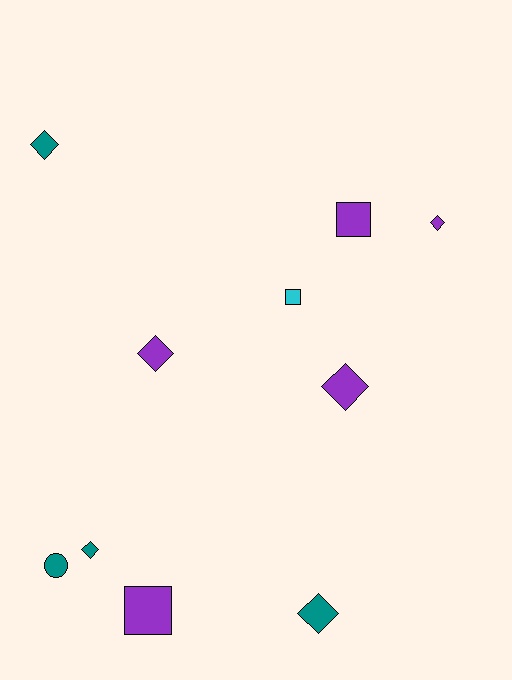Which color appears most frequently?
Purple, with 5 objects.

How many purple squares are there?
There are 2 purple squares.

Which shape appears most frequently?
Diamond, with 6 objects.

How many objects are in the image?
There are 10 objects.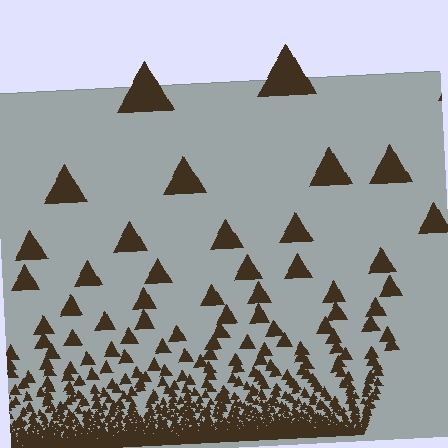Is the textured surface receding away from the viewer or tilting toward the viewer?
The surface appears to tilt toward the viewer. Texture elements get larger and sparser toward the top.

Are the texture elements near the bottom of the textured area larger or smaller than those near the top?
Smaller. The gradient is inverted — elements near the bottom are smaller and denser.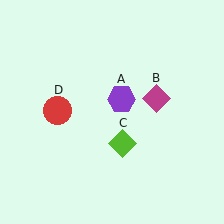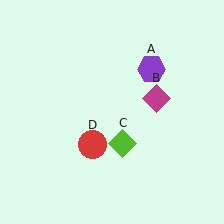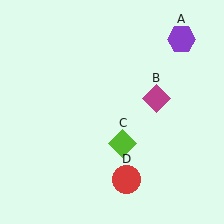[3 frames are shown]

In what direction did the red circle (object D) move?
The red circle (object D) moved down and to the right.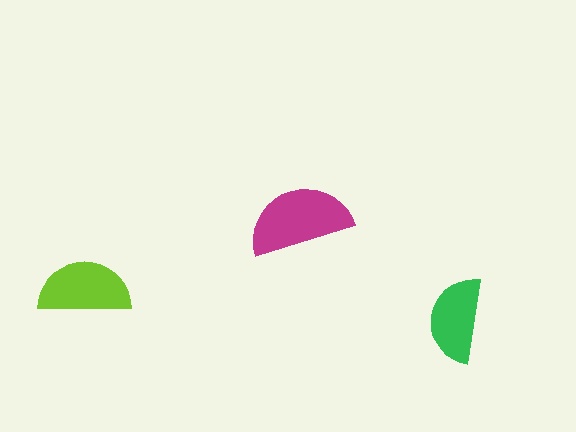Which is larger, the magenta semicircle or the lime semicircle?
The magenta one.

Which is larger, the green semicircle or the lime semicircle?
The lime one.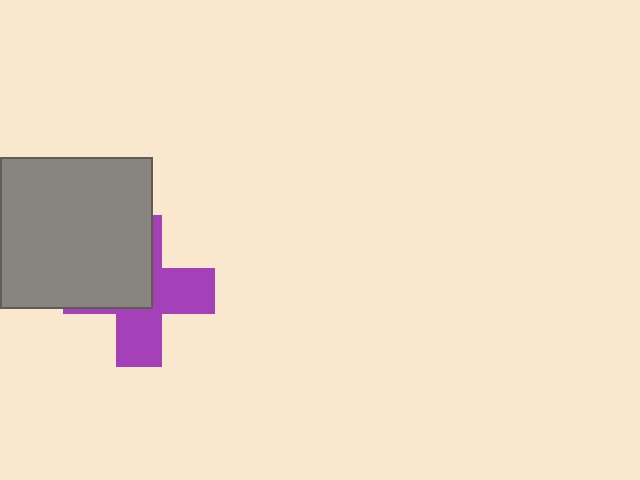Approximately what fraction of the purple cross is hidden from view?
Roughly 49% of the purple cross is hidden behind the gray square.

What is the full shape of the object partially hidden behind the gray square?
The partially hidden object is a purple cross.